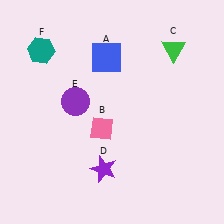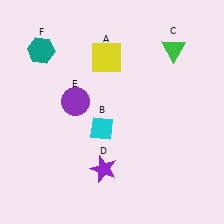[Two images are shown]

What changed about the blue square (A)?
In Image 1, A is blue. In Image 2, it changed to yellow.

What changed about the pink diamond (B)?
In Image 1, B is pink. In Image 2, it changed to cyan.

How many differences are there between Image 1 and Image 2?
There are 2 differences between the two images.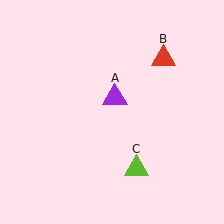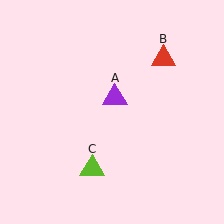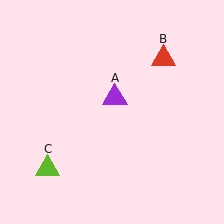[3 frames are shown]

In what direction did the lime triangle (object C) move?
The lime triangle (object C) moved left.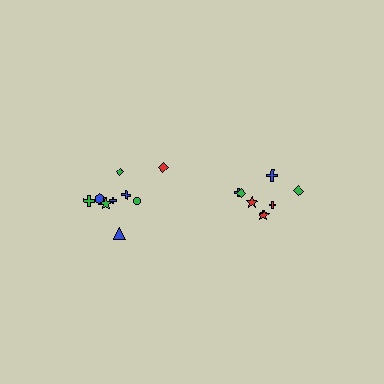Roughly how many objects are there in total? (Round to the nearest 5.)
Roughly 20 objects in total.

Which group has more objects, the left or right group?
The left group.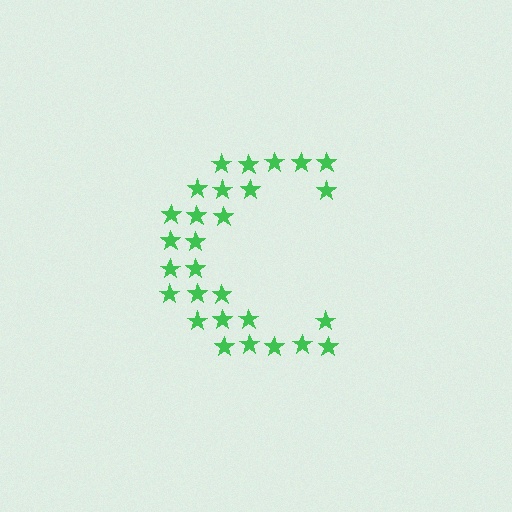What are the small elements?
The small elements are stars.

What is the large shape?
The large shape is the letter C.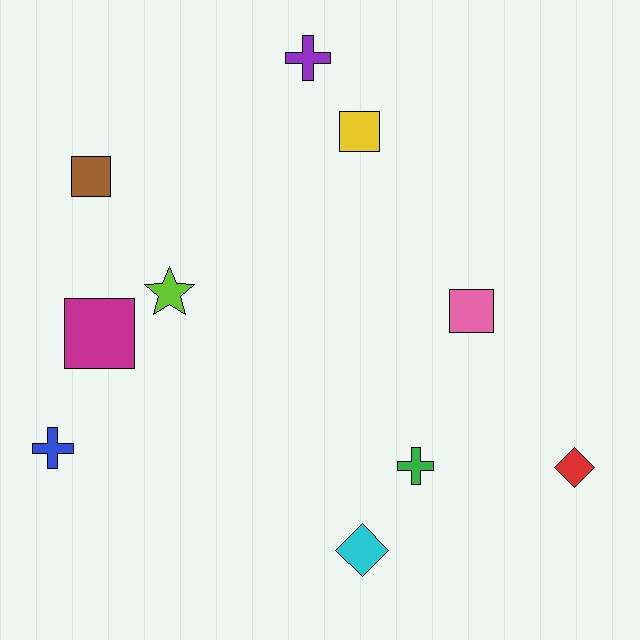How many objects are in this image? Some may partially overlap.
There are 10 objects.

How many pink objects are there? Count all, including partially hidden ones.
There is 1 pink object.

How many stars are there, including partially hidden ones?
There is 1 star.